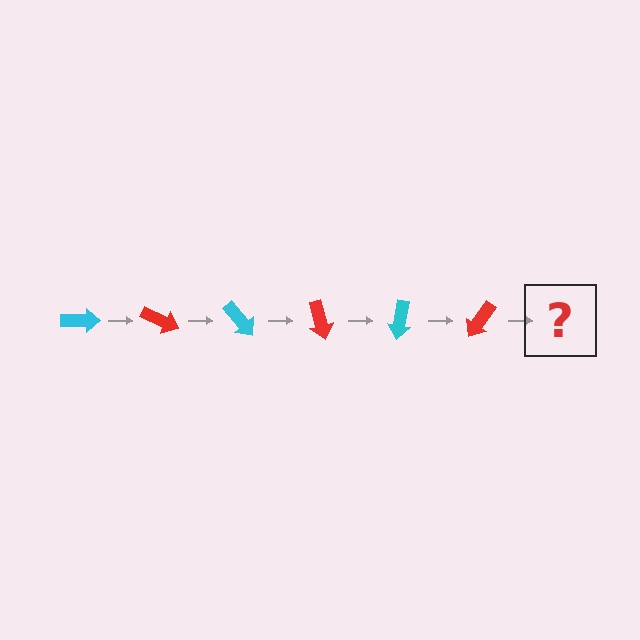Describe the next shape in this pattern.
It should be a cyan arrow, rotated 150 degrees from the start.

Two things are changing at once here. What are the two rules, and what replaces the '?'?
The two rules are that it rotates 25 degrees each step and the color cycles through cyan and red. The '?' should be a cyan arrow, rotated 150 degrees from the start.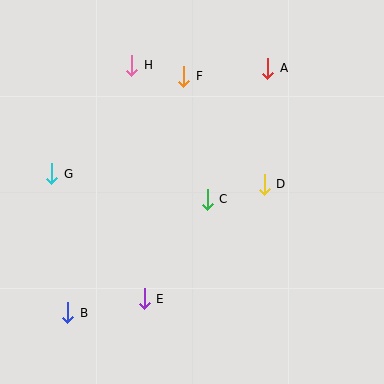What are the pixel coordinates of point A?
Point A is at (268, 68).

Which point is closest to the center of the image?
Point C at (207, 199) is closest to the center.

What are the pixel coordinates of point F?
Point F is at (184, 76).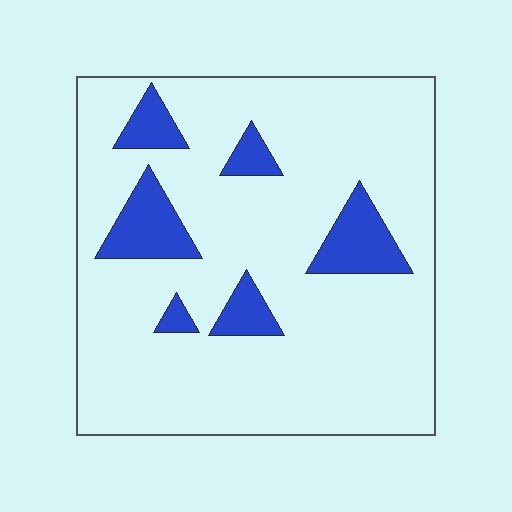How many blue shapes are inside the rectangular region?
6.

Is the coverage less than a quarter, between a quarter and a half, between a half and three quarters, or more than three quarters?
Less than a quarter.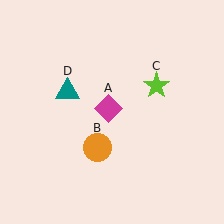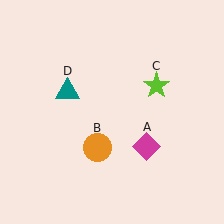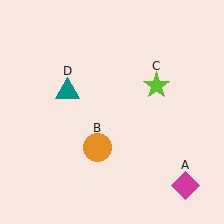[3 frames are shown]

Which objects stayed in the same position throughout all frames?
Orange circle (object B) and lime star (object C) and teal triangle (object D) remained stationary.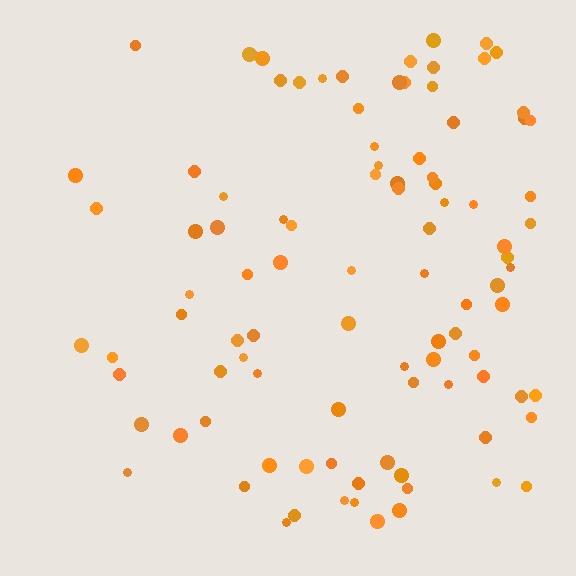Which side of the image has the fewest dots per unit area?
The left.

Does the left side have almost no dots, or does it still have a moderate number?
Still a moderate number, just noticeably fewer than the right.